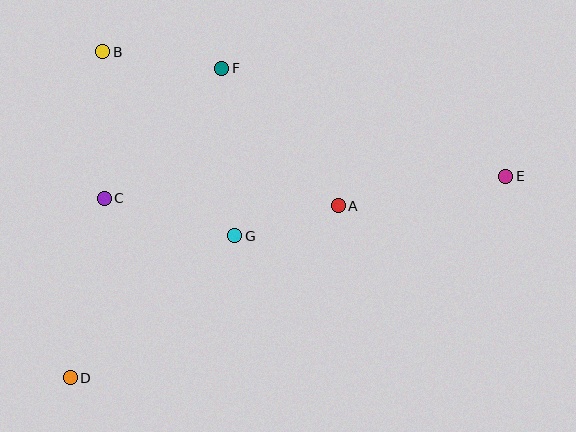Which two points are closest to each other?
Points A and G are closest to each other.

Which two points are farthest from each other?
Points D and E are farthest from each other.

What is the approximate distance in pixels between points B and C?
The distance between B and C is approximately 147 pixels.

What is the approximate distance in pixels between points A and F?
The distance between A and F is approximately 180 pixels.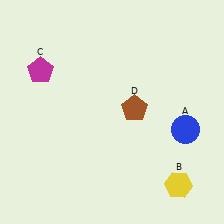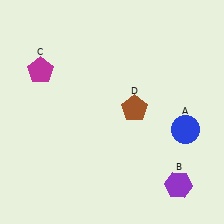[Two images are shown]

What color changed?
The hexagon (B) changed from yellow in Image 1 to purple in Image 2.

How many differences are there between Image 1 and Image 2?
There is 1 difference between the two images.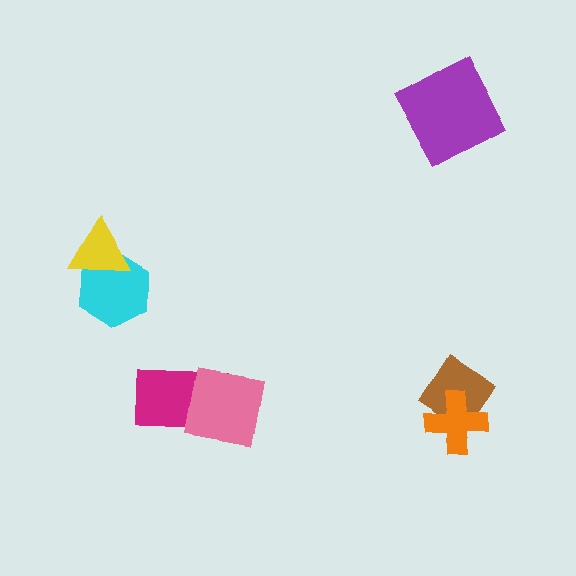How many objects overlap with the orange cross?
1 object overlaps with the orange cross.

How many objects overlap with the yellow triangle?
1 object overlaps with the yellow triangle.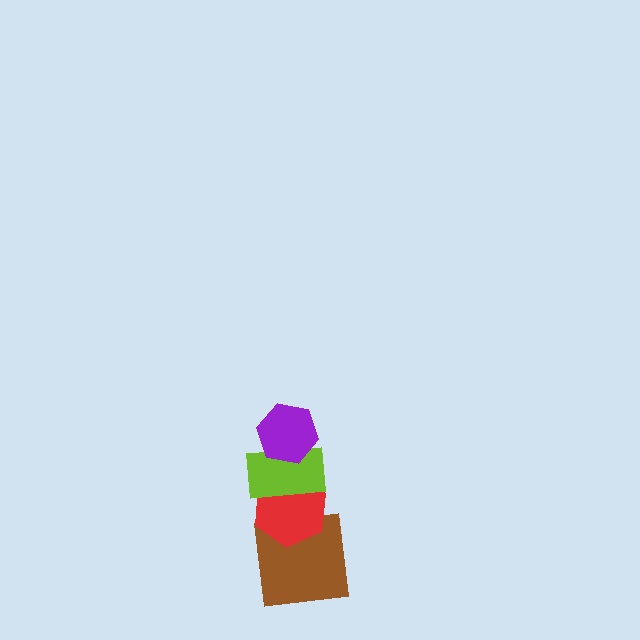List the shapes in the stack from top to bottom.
From top to bottom: the purple hexagon, the lime rectangle, the red hexagon, the brown square.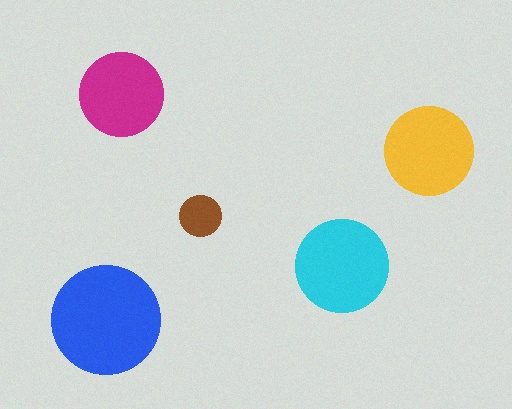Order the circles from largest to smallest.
the blue one, the cyan one, the yellow one, the magenta one, the brown one.